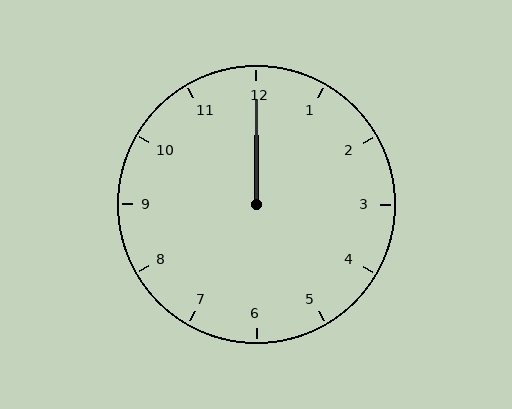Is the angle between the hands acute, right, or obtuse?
It is acute.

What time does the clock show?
12:00.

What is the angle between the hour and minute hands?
Approximately 0 degrees.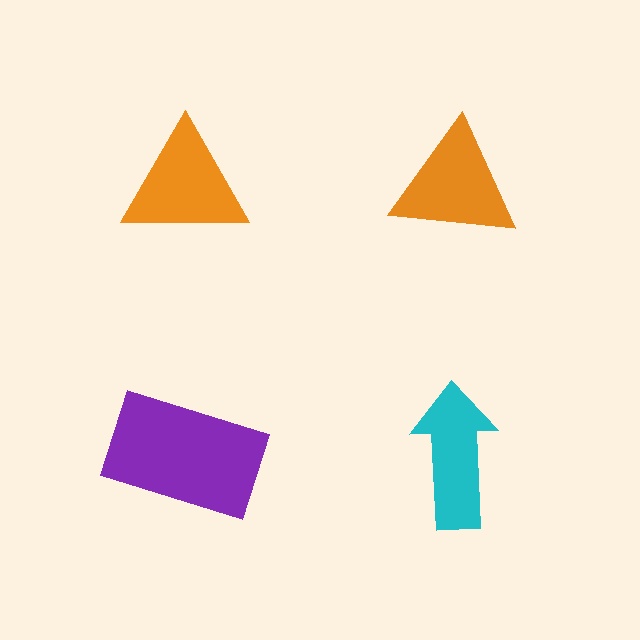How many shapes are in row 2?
2 shapes.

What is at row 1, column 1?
An orange triangle.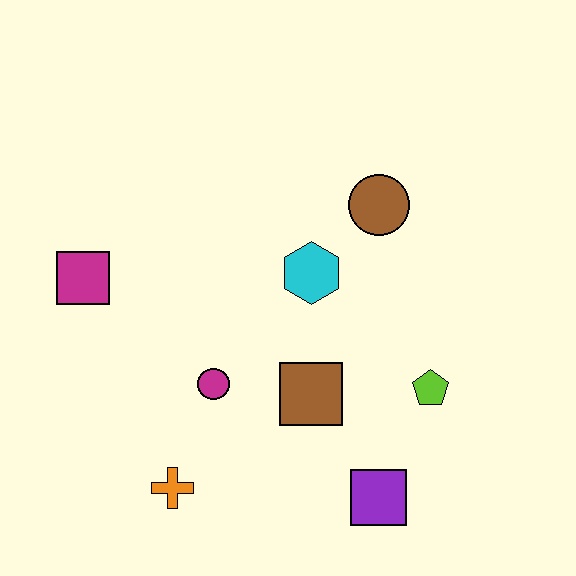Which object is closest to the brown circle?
The cyan hexagon is closest to the brown circle.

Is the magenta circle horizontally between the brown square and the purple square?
No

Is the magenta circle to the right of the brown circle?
No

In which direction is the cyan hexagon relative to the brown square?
The cyan hexagon is above the brown square.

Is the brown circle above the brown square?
Yes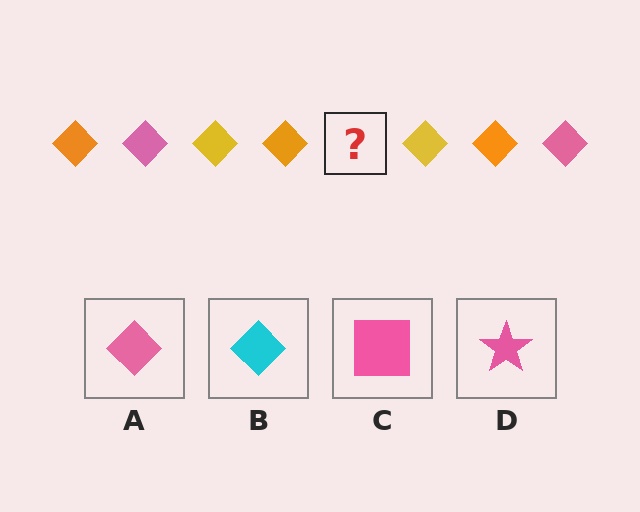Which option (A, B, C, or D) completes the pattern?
A.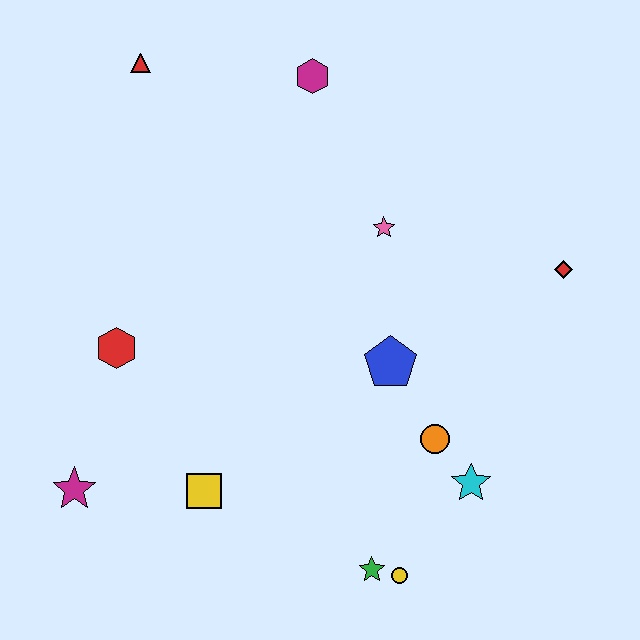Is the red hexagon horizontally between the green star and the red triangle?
No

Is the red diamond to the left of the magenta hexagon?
No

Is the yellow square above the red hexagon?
No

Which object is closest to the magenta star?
The yellow square is closest to the magenta star.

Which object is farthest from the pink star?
The magenta star is farthest from the pink star.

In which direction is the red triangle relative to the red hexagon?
The red triangle is above the red hexagon.